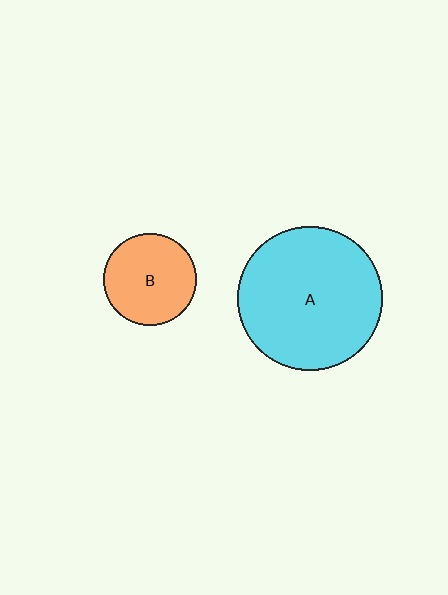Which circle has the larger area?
Circle A (cyan).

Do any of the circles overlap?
No, none of the circles overlap.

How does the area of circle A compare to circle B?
Approximately 2.4 times.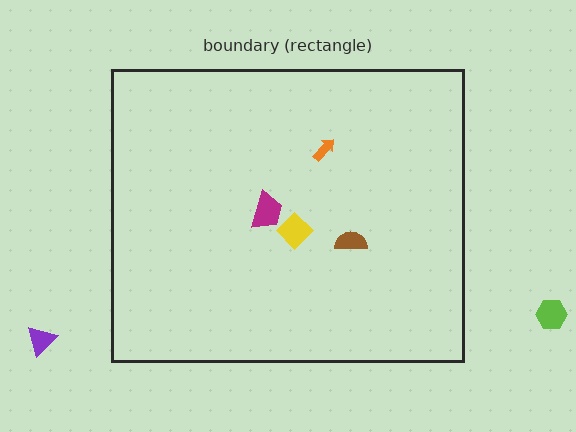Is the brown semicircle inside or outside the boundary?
Inside.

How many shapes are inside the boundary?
4 inside, 2 outside.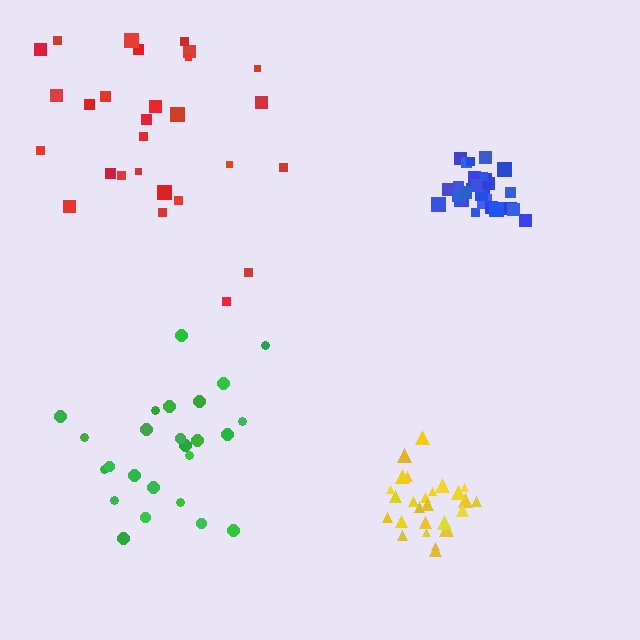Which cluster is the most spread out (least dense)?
Red.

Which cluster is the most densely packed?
Blue.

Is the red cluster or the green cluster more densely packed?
Green.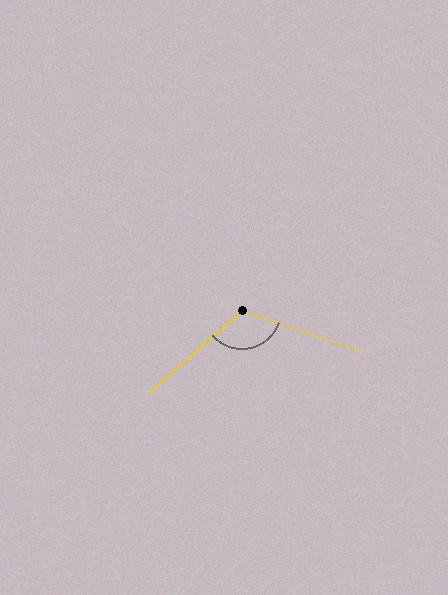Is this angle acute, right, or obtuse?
It is obtuse.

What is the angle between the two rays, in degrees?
Approximately 120 degrees.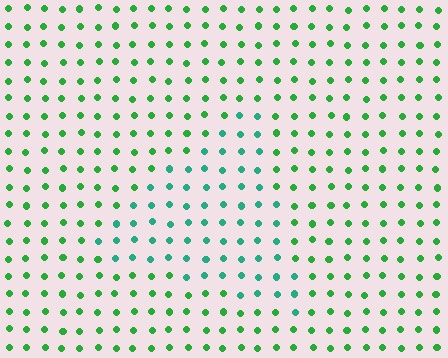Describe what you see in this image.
The image is filled with small green elements in a uniform arrangement. A triangle-shaped region is visible where the elements are tinted to a slightly different hue, forming a subtle color boundary.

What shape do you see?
I see a triangle.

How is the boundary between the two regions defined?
The boundary is defined purely by a slight shift in hue (about 35 degrees). Spacing, size, and orientation are identical on both sides.